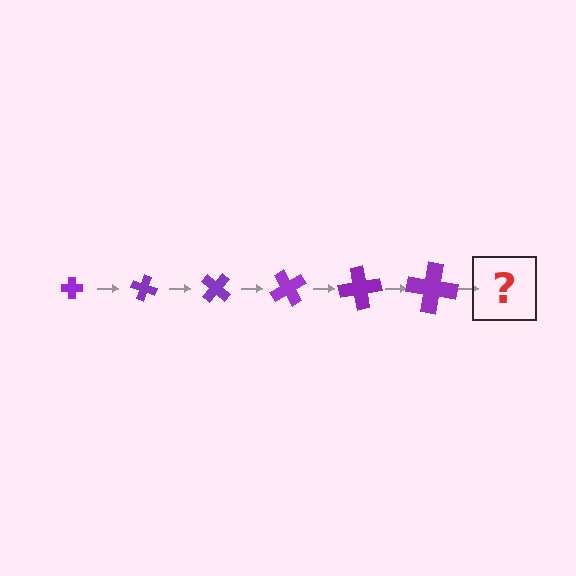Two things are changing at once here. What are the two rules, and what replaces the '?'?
The two rules are that the cross grows larger each step and it rotates 20 degrees each step. The '?' should be a cross, larger than the previous one and rotated 120 degrees from the start.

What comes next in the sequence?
The next element should be a cross, larger than the previous one and rotated 120 degrees from the start.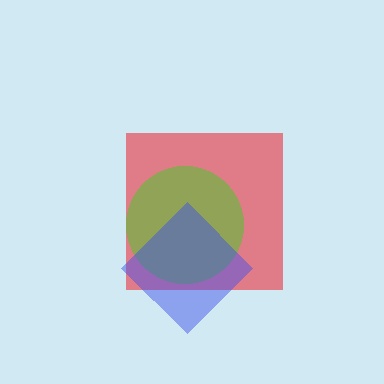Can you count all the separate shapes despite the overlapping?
Yes, there are 3 separate shapes.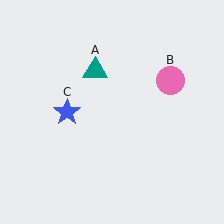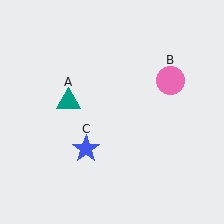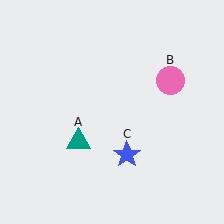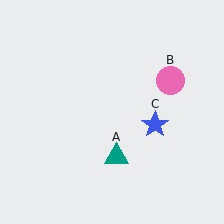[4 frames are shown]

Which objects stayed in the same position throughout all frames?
Pink circle (object B) remained stationary.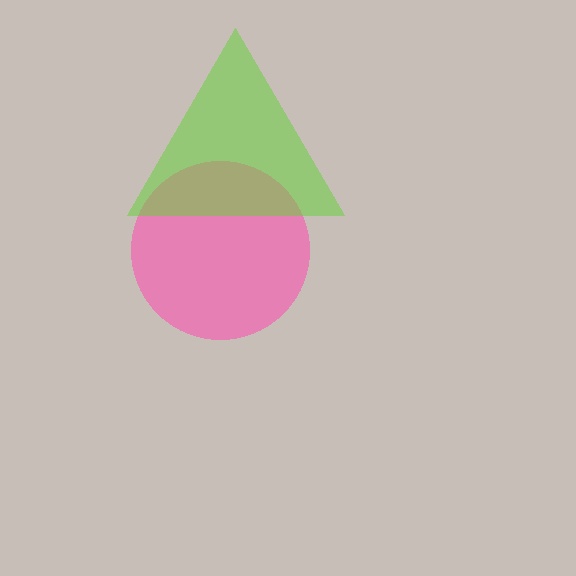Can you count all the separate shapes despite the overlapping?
Yes, there are 2 separate shapes.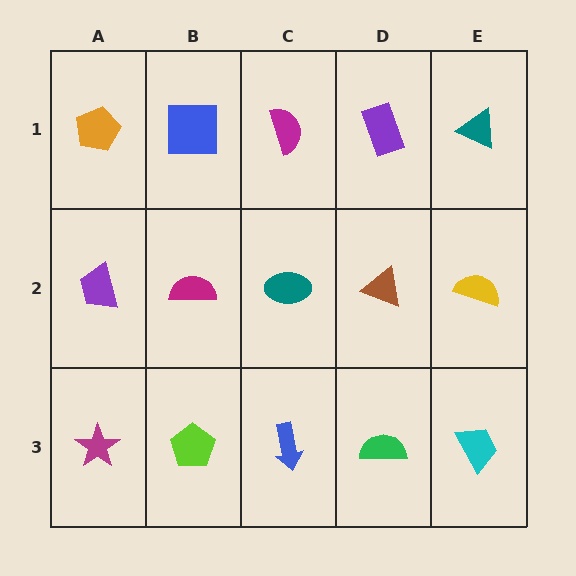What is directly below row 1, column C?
A teal ellipse.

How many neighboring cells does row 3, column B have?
3.